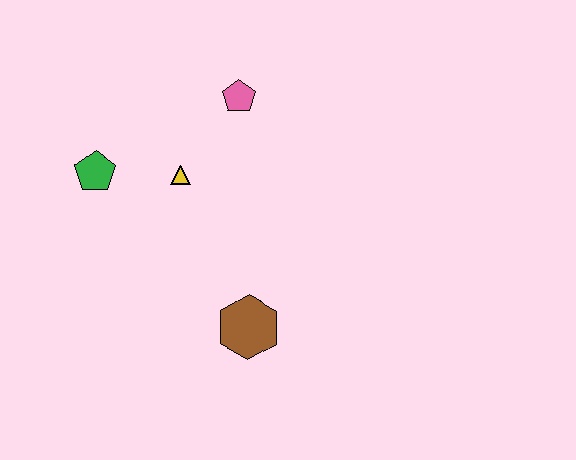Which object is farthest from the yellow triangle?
The brown hexagon is farthest from the yellow triangle.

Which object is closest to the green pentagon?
The yellow triangle is closest to the green pentagon.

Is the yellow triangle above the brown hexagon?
Yes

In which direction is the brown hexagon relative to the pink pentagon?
The brown hexagon is below the pink pentagon.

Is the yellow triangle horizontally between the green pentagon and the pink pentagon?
Yes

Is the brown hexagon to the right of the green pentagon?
Yes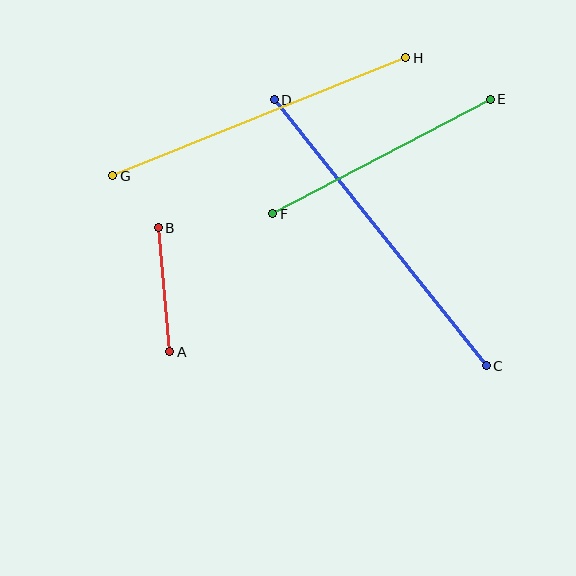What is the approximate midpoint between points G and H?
The midpoint is at approximately (259, 117) pixels.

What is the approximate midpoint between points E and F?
The midpoint is at approximately (382, 156) pixels.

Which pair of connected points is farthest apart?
Points C and D are farthest apart.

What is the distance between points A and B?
The distance is approximately 125 pixels.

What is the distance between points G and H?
The distance is approximately 316 pixels.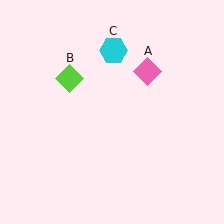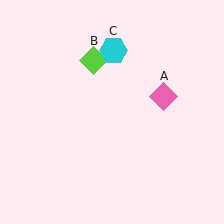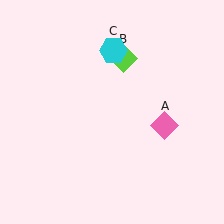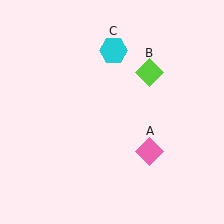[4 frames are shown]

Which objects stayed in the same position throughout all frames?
Cyan hexagon (object C) remained stationary.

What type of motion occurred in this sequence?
The pink diamond (object A), lime diamond (object B) rotated clockwise around the center of the scene.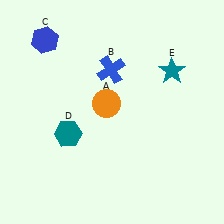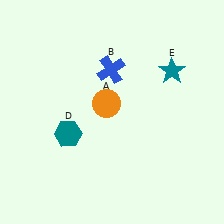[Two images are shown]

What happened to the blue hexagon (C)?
The blue hexagon (C) was removed in Image 2. It was in the top-left area of Image 1.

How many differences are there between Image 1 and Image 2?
There is 1 difference between the two images.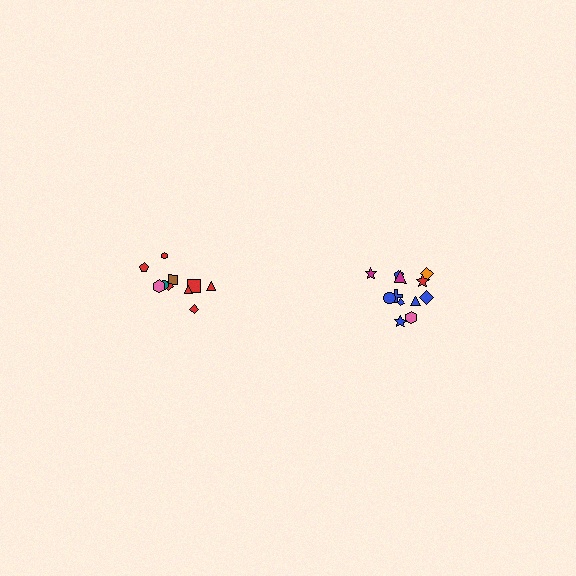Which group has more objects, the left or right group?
The right group.